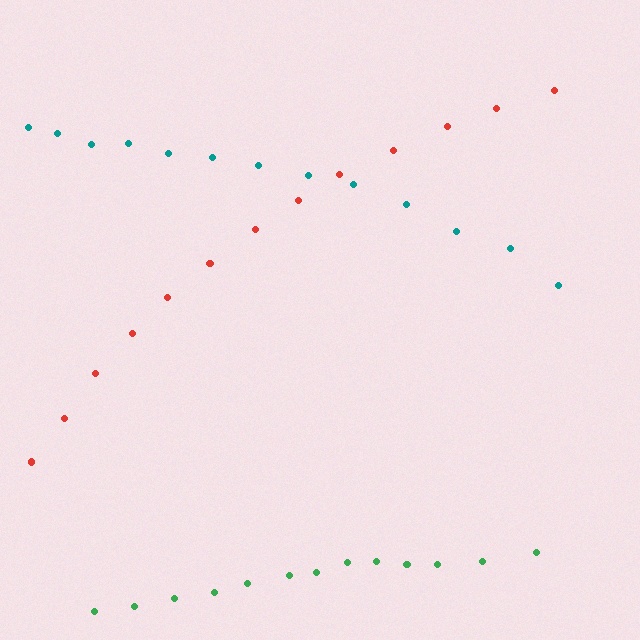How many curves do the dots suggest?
There are 3 distinct paths.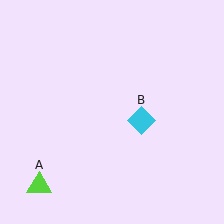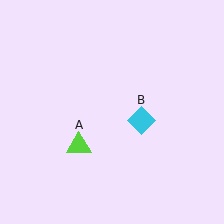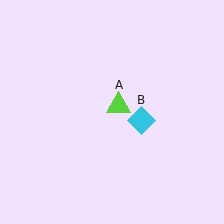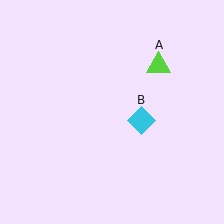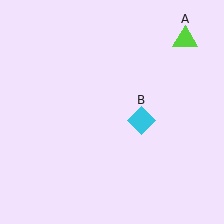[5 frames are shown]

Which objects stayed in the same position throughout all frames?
Cyan diamond (object B) remained stationary.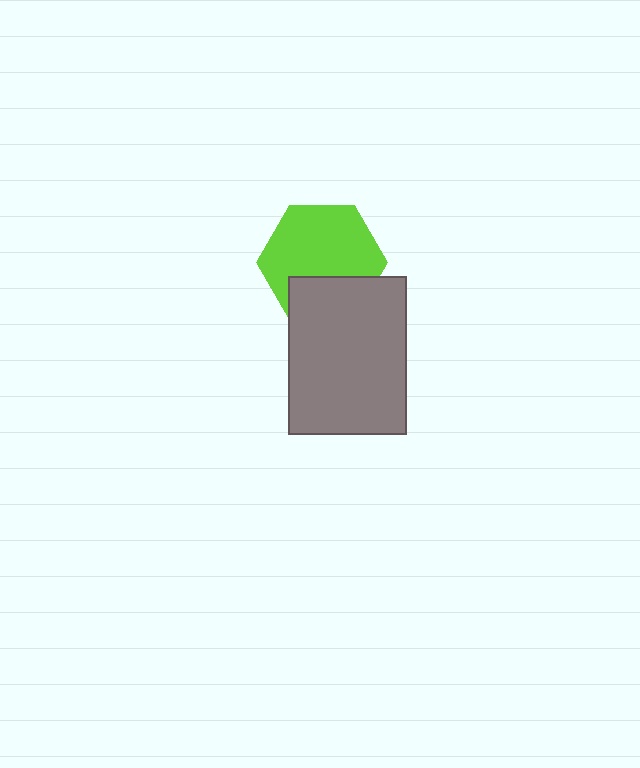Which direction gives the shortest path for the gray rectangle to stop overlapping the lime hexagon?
Moving down gives the shortest separation.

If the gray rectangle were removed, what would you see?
You would see the complete lime hexagon.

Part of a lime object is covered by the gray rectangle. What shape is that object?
It is a hexagon.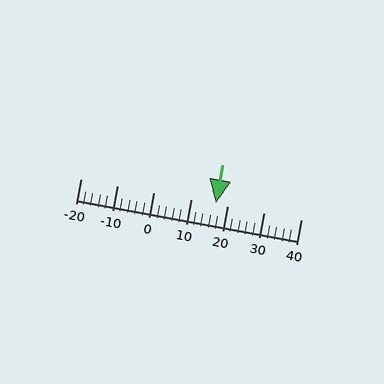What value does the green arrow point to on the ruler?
The green arrow points to approximately 17.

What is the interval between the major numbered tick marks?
The major tick marks are spaced 10 units apart.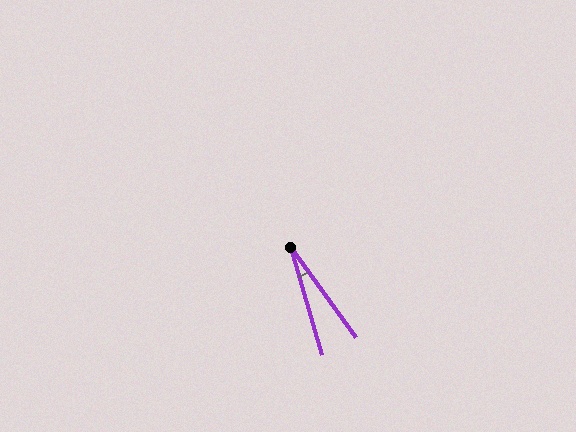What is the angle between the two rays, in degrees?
Approximately 20 degrees.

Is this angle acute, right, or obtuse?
It is acute.